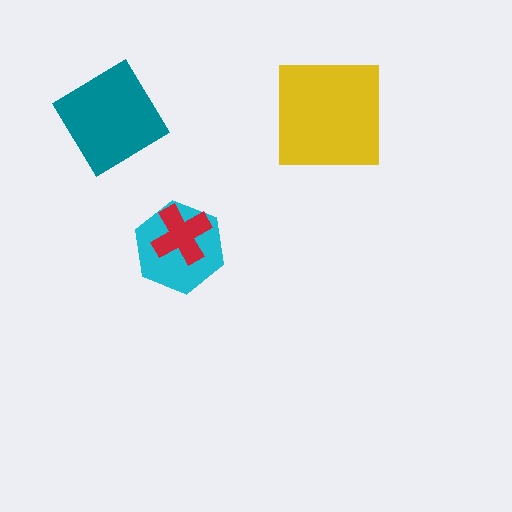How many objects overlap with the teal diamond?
0 objects overlap with the teal diamond.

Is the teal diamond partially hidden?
No, no other shape covers it.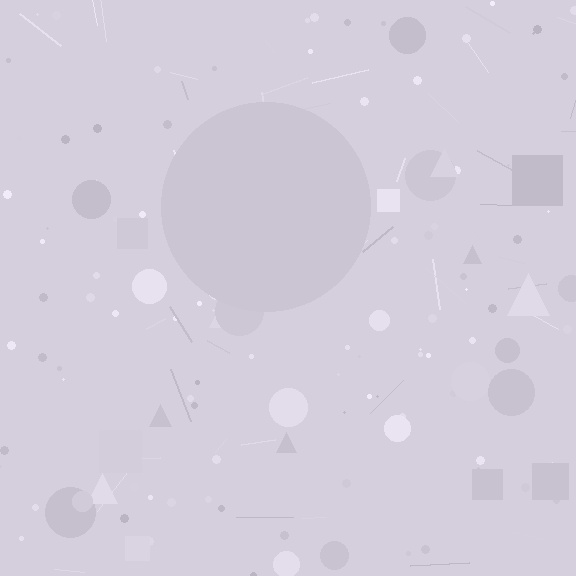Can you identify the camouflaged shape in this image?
The camouflaged shape is a circle.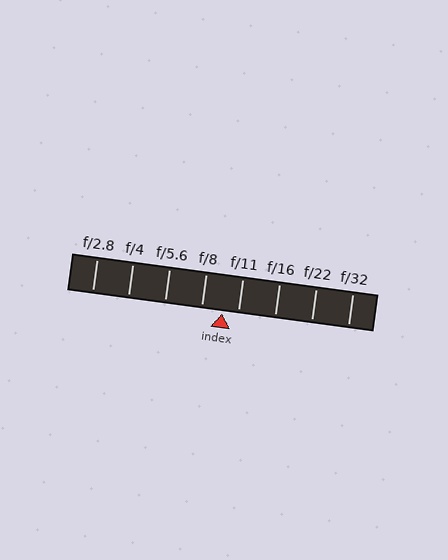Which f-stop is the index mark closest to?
The index mark is closest to f/11.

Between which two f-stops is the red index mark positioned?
The index mark is between f/8 and f/11.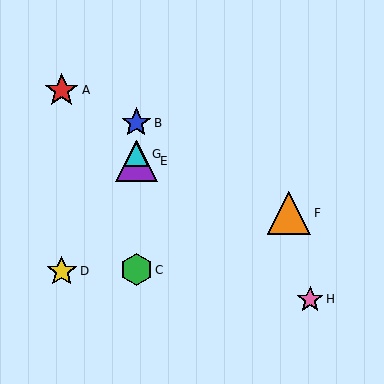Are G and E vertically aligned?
Yes, both are at x≈136.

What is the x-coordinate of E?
Object E is at x≈136.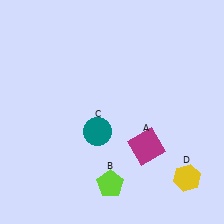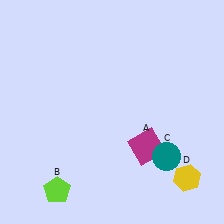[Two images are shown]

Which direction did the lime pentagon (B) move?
The lime pentagon (B) moved left.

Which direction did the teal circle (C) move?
The teal circle (C) moved right.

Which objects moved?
The objects that moved are: the lime pentagon (B), the teal circle (C).